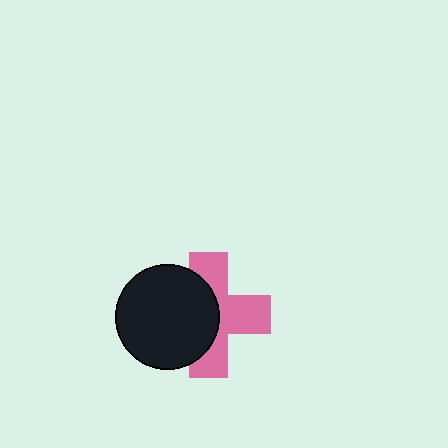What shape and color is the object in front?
The object in front is a black circle.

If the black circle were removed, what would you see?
You would see the complete pink cross.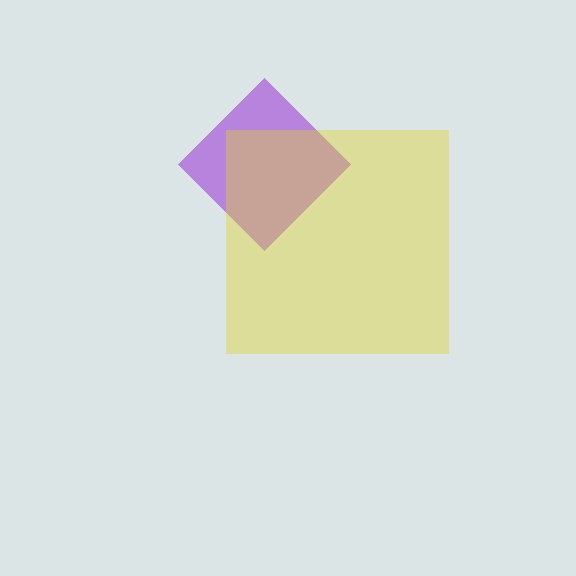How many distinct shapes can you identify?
There are 2 distinct shapes: a purple diamond, a yellow square.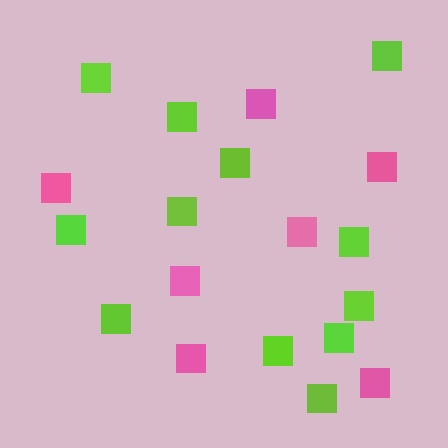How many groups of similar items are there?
There are 2 groups: one group of lime squares (12) and one group of pink squares (7).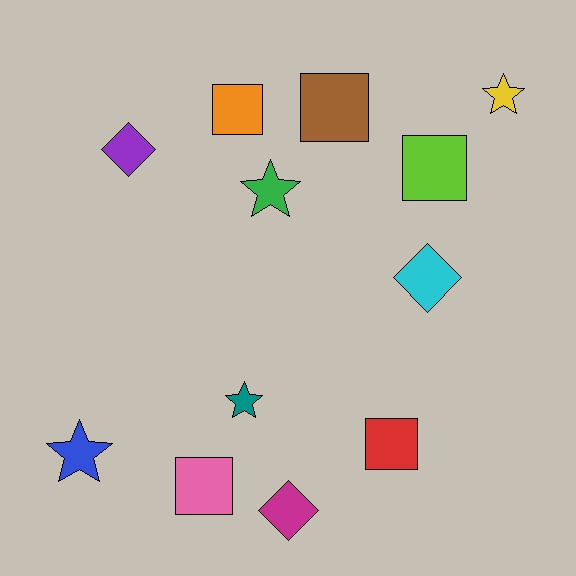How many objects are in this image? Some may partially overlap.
There are 12 objects.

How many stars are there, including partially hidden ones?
There are 4 stars.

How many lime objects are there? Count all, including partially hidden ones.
There is 1 lime object.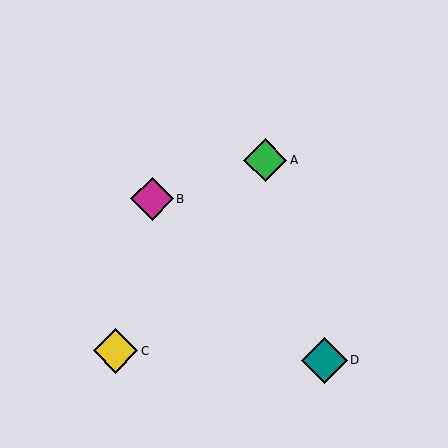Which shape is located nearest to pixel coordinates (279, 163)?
The green diamond (labeled A) at (265, 160) is nearest to that location.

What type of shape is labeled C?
Shape C is a yellow diamond.